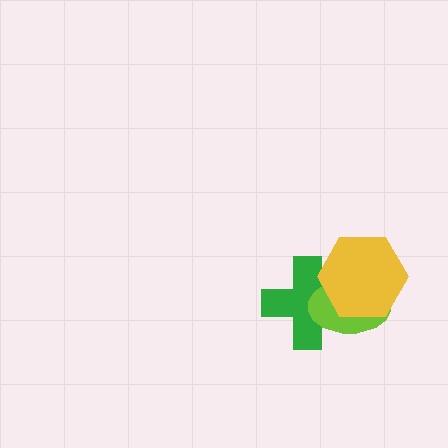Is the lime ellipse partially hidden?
Yes, it is partially covered by another shape.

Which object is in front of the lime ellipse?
The yellow hexagon is in front of the lime ellipse.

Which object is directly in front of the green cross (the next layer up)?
The lime ellipse is directly in front of the green cross.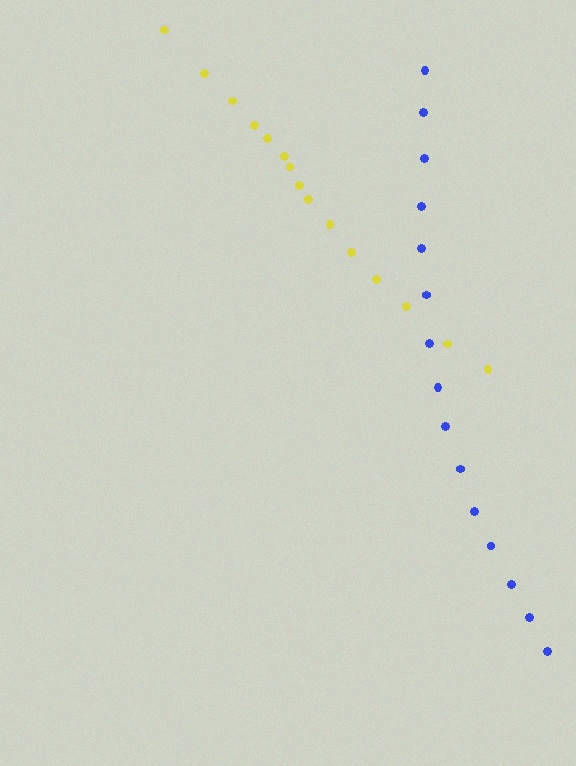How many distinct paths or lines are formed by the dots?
There are 2 distinct paths.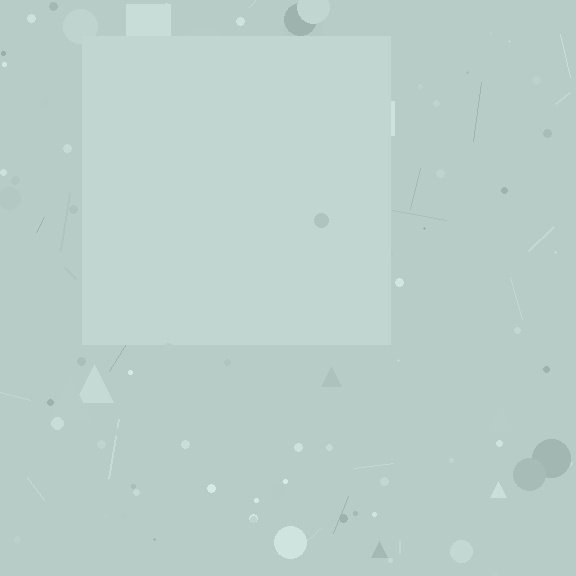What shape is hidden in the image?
A square is hidden in the image.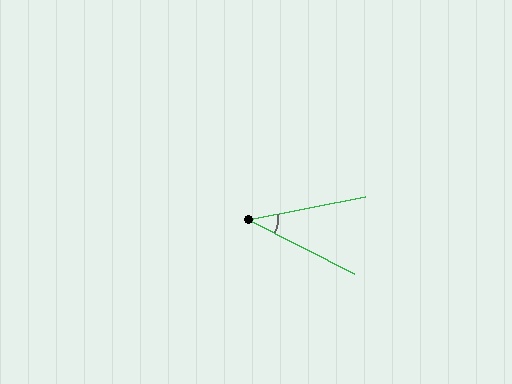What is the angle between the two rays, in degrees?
Approximately 38 degrees.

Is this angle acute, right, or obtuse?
It is acute.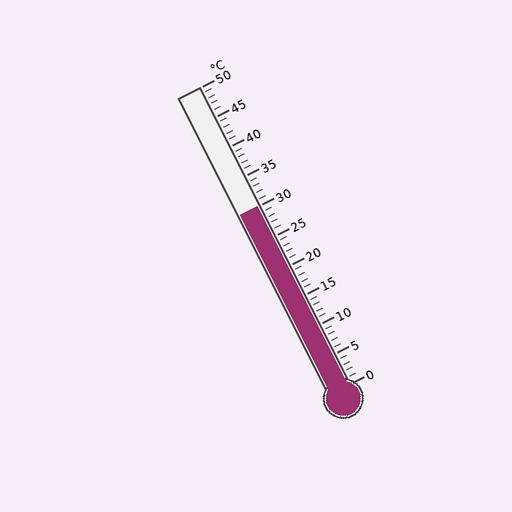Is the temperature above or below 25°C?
The temperature is above 25°C.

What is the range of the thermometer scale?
The thermometer scale ranges from 0°C to 50°C.